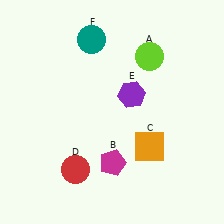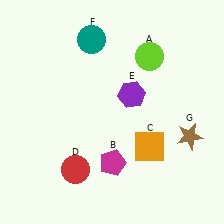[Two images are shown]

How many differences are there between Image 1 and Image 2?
There is 1 difference between the two images.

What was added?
A brown star (G) was added in Image 2.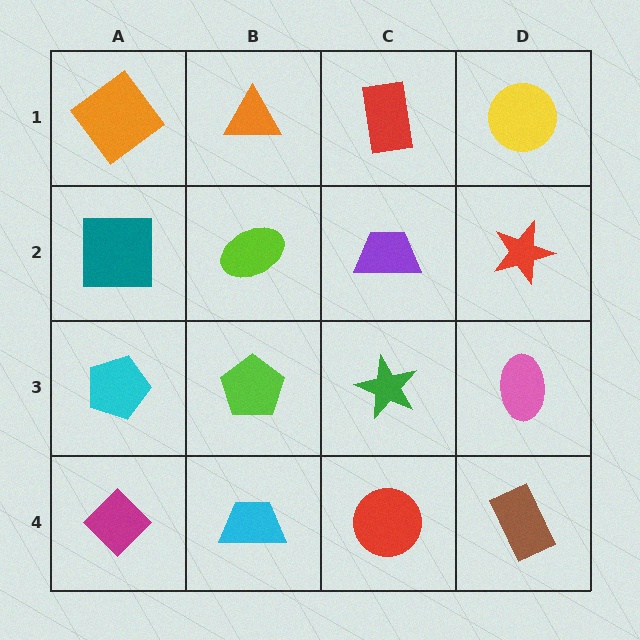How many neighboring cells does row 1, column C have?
3.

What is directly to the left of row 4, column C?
A cyan trapezoid.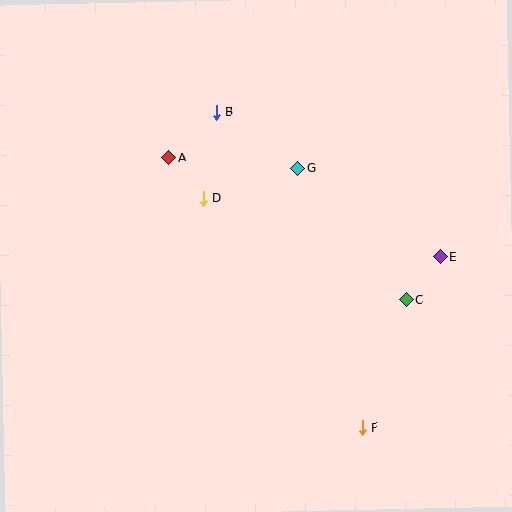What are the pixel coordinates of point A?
Point A is at (168, 157).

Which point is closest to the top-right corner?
Point E is closest to the top-right corner.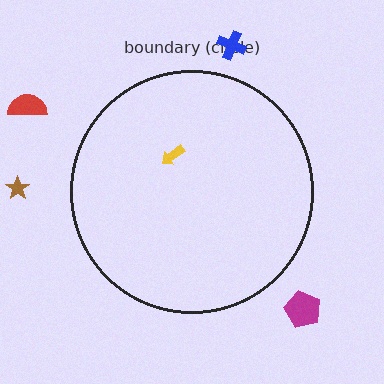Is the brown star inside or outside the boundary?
Outside.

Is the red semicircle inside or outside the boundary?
Outside.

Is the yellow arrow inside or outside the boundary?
Inside.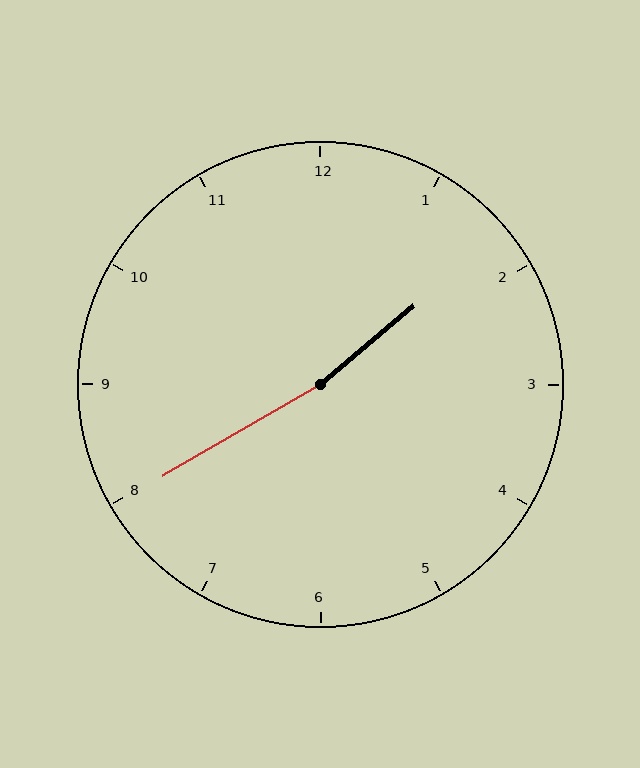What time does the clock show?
1:40.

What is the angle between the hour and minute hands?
Approximately 170 degrees.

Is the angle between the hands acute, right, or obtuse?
It is obtuse.